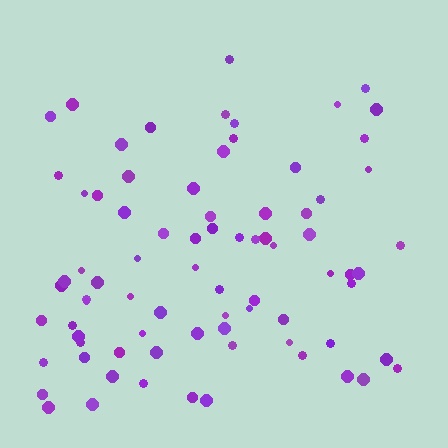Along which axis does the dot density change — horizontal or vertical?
Vertical.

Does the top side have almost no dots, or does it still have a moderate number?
Still a moderate number, just noticeably fewer than the bottom.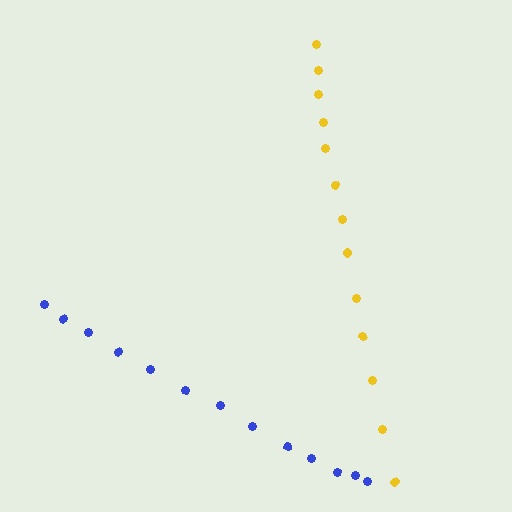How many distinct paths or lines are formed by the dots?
There are 2 distinct paths.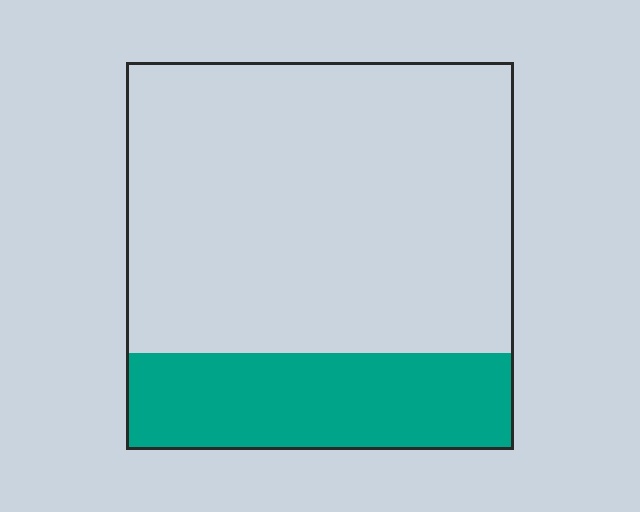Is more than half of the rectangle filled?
No.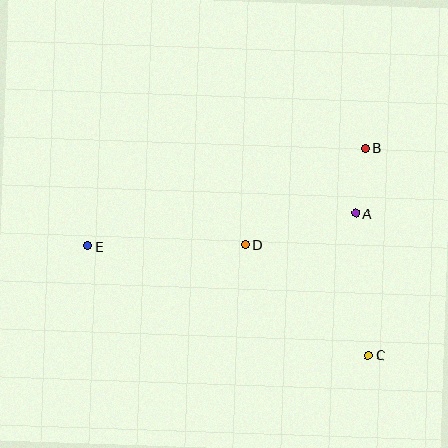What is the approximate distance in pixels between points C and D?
The distance between C and D is approximately 165 pixels.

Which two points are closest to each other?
Points A and B are closest to each other.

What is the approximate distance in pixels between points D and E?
The distance between D and E is approximately 158 pixels.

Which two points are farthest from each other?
Points C and E are farthest from each other.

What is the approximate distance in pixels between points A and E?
The distance between A and E is approximately 270 pixels.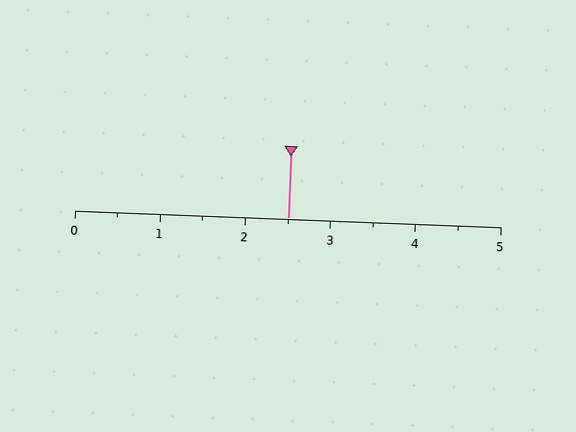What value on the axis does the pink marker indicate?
The marker indicates approximately 2.5.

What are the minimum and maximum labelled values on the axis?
The axis runs from 0 to 5.